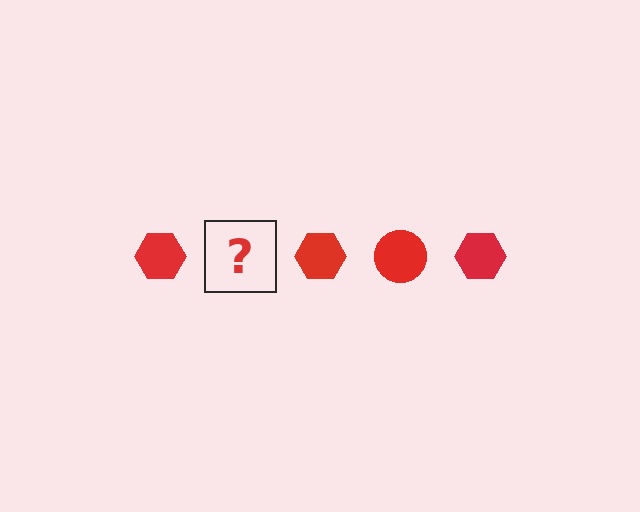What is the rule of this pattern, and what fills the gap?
The rule is that the pattern cycles through hexagon, circle shapes in red. The gap should be filled with a red circle.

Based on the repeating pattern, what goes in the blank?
The blank should be a red circle.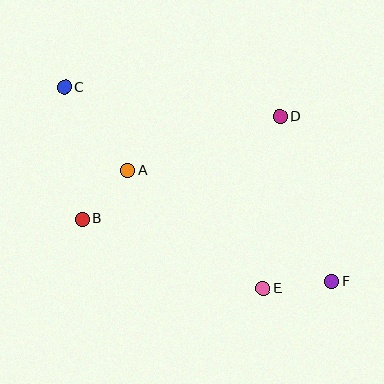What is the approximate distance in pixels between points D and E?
The distance between D and E is approximately 173 pixels.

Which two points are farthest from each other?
Points C and F are farthest from each other.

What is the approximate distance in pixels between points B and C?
The distance between B and C is approximately 133 pixels.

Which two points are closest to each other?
Points A and B are closest to each other.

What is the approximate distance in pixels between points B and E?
The distance between B and E is approximately 194 pixels.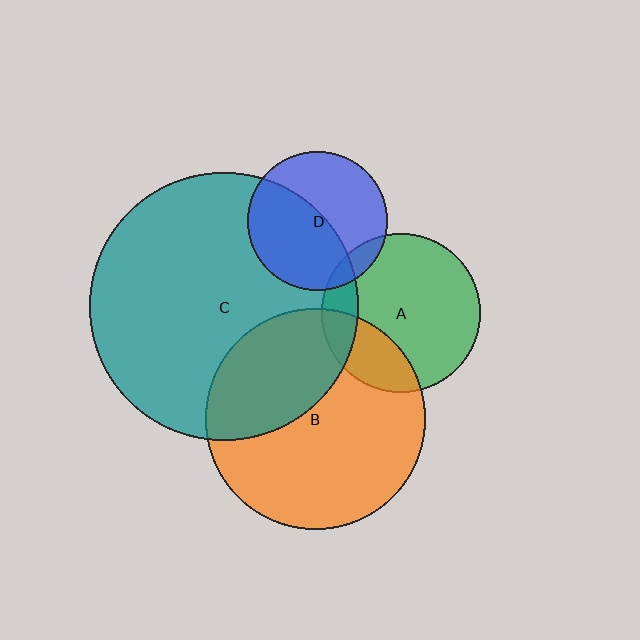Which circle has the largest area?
Circle C (teal).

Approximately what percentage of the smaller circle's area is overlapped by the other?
Approximately 35%.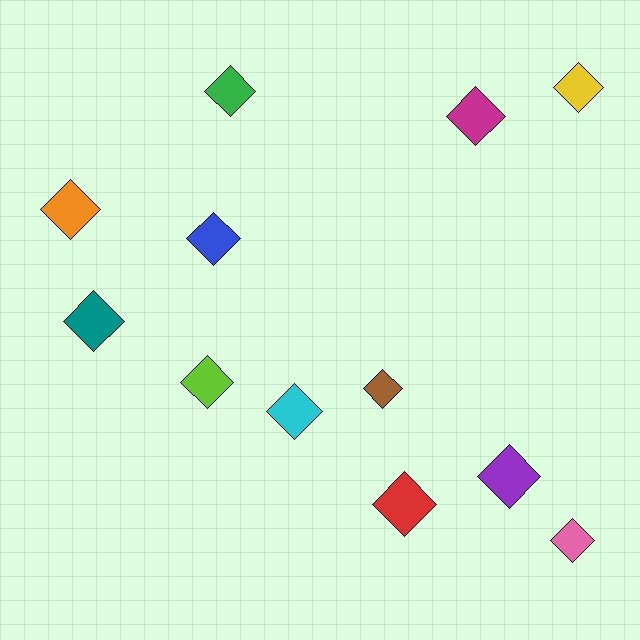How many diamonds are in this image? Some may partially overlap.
There are 12 diamonds.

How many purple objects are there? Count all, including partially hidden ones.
There is 1 purple object.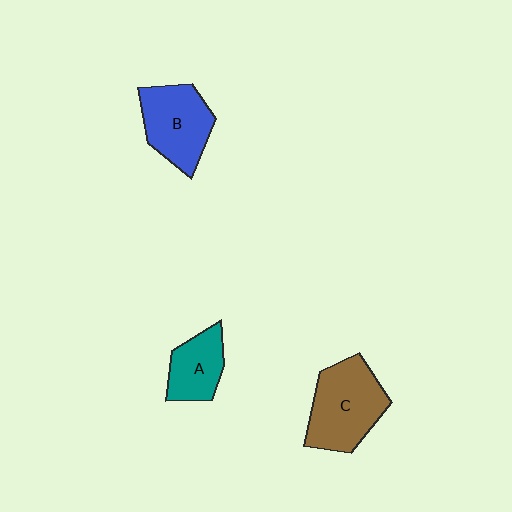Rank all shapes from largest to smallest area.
From largest to smallest: C (brown), B (blue), A (teal).